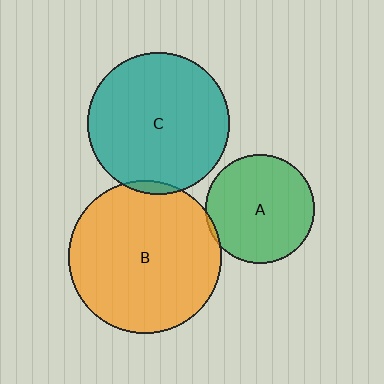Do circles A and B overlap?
Yes.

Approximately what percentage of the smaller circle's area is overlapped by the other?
Approximately 5%.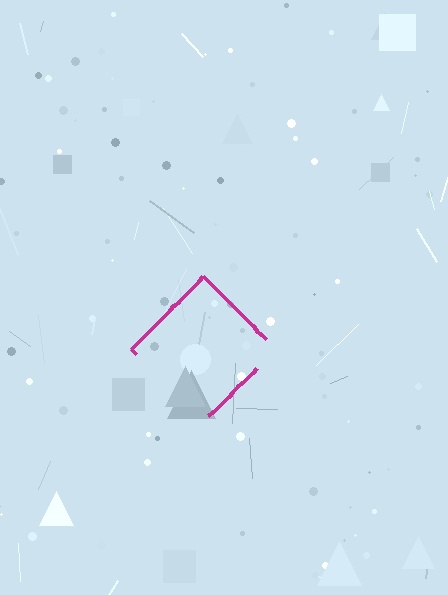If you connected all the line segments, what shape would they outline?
They would outline a diamond.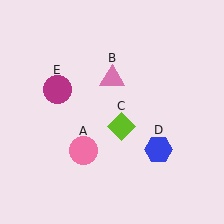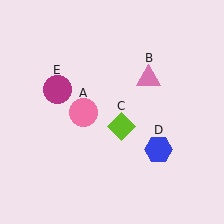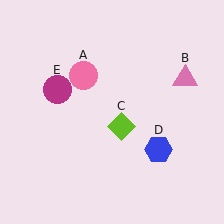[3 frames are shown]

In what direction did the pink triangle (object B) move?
The pink triangle (object B) moved right.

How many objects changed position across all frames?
2 objects changed position: pink circle (object A), pink triangle (object B).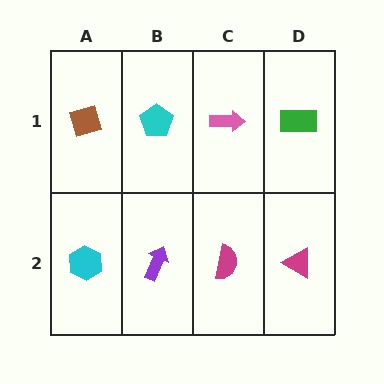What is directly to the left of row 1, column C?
A cyan pentagon.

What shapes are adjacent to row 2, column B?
A cyan pentagon (row 1, column B), a cyan hexagon (row 2, column A), a magenta semicircle (row 2, column C).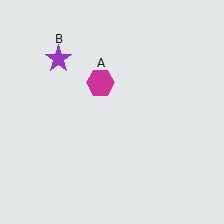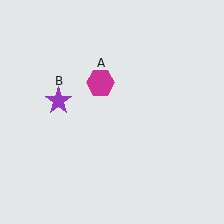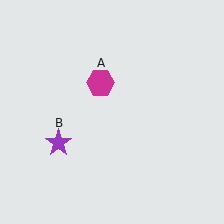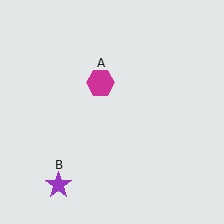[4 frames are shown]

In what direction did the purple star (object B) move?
The purple star (object B) moved down.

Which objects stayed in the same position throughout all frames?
Magenta hexagon (object A) remained stationary.